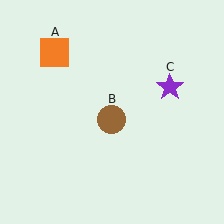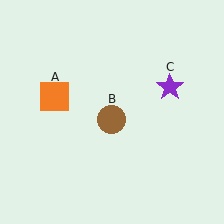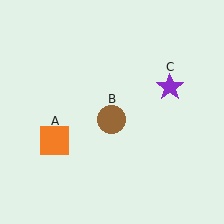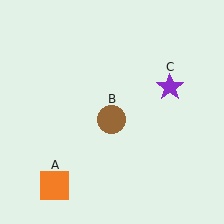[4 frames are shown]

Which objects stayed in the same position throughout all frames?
Brown circle (object B) and purple star (object C) remained stationary.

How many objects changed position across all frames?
1 object changed position: orange square (object A).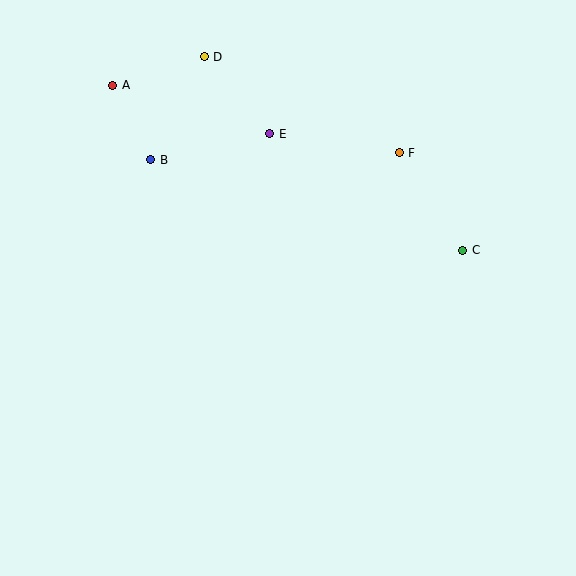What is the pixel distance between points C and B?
The distance between C and B is 325 pixels.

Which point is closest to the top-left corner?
Point A is closest to the top-left corner.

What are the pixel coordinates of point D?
Point D is at (204, 57).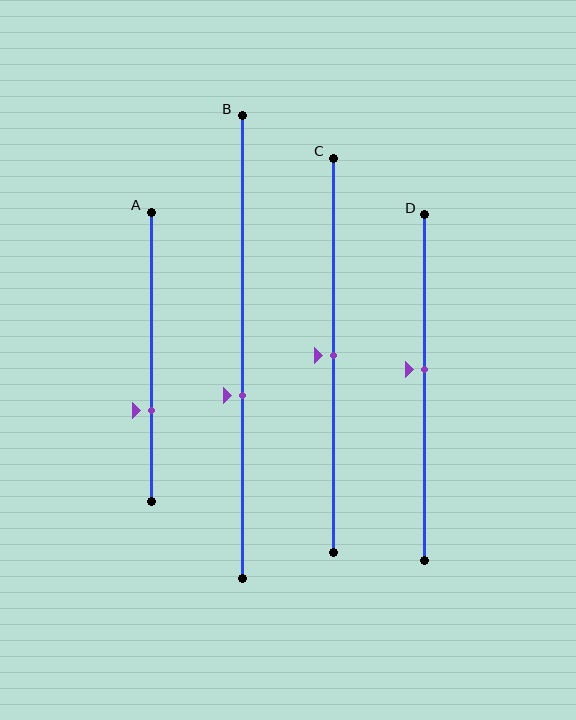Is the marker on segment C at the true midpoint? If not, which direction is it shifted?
Yes, the marker on segment C is at the true midpoint.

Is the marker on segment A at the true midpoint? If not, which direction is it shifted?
No, the marker on segment A is shifted downward by about 18% of the segment length.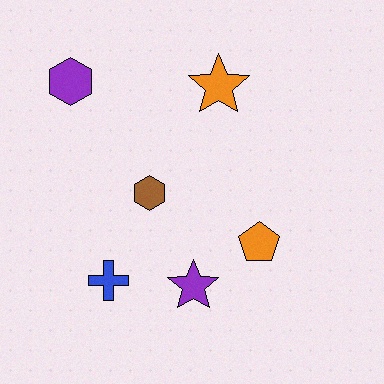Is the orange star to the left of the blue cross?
No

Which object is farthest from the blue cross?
The orange star is farthest from the blue cross.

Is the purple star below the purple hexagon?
Yes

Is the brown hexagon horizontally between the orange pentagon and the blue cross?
Yes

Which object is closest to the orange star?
The brown hexagon is closest to the orange star.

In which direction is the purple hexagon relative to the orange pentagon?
The purple hexagon is to the left of the orange pentagon.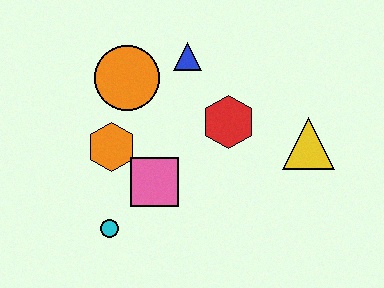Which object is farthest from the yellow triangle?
The cyan circle is farthest from the yellow triangle.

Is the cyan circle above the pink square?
No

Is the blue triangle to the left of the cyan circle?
No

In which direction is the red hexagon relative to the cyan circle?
The red hexagon is to the right of the cyan circle.